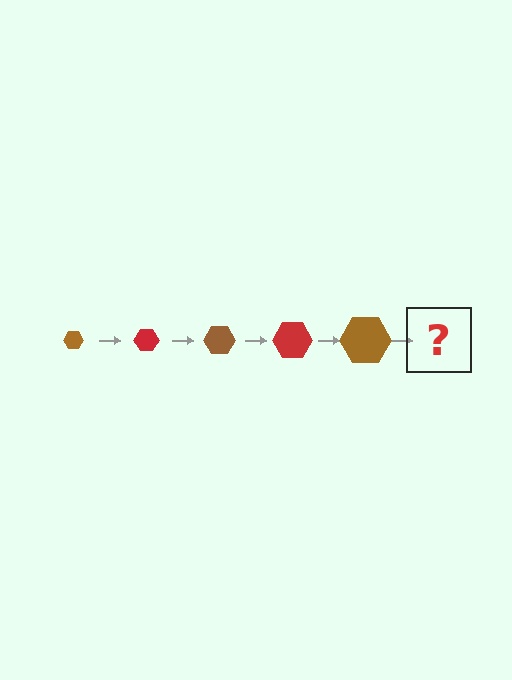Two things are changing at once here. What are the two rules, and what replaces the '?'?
The two rules are that the hexagon grows larger each step and the color cycles through brown and red. The '?' should be a red hexagon, larger than the previous one.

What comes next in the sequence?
The next element should be a red hexagon, larger than the previous one.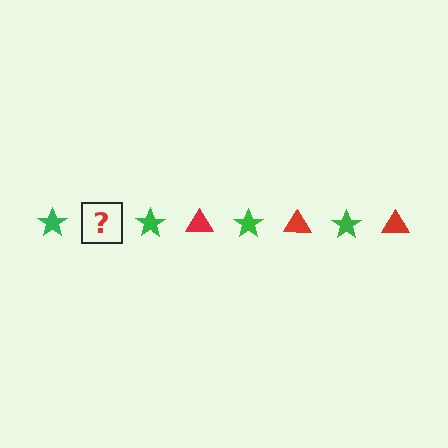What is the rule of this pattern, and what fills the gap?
The rule is that the pattern alternates between green star and red triangle. The gap should be filled with a red triangle.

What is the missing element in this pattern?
The missing element is a red triangle.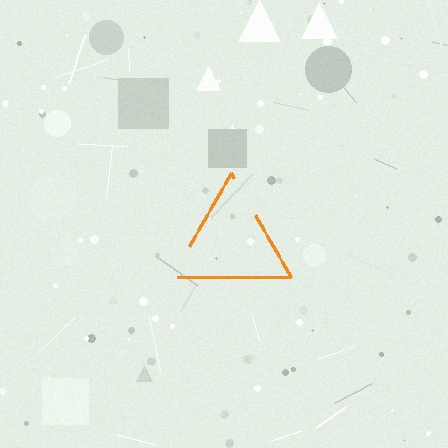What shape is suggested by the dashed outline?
The dashed outline suggests a triangle.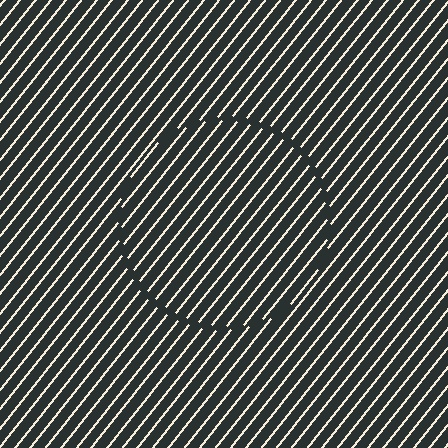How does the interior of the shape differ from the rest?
The interior of the shape contains the same grating, shifted by half a period — the contour is defined by the phase discontinuity where line-ends from the inner and outer gratings abut.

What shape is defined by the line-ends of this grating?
An illusory circle. The interior of the shape contains the same grating, shifted by half a period — the contour is defined by the phase discontinuity where line-ends from the inner and outer gratings abut.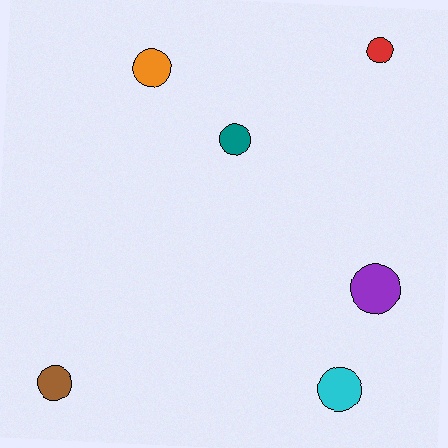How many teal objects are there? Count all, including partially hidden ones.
There is 1 teal object.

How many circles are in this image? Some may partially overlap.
There are 6 circles.